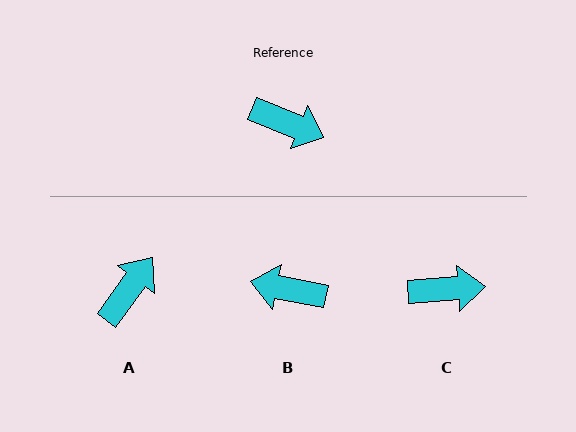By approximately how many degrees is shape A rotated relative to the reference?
Approximately 76 degrees counter-clockwise.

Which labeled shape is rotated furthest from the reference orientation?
B, about 169 degrees away.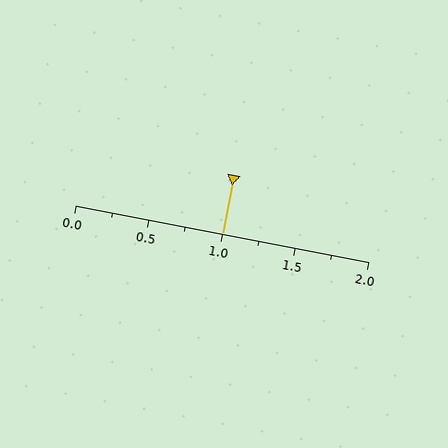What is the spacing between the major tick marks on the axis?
The major ticks are spaced 0.5 apart.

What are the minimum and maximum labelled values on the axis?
The axis runs from 0.0 to 2.0.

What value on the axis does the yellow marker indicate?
The marker indicates approximately 1.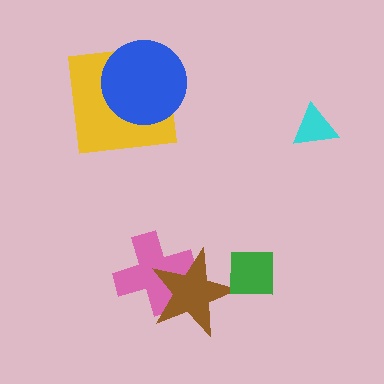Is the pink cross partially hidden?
Yes, it is partially covered by another shape.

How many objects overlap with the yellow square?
1 object overlaps with the yellow square.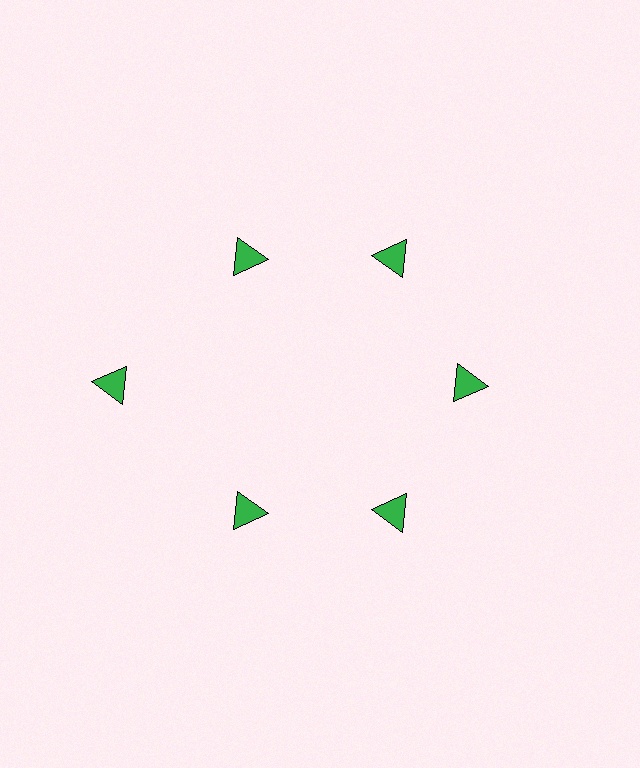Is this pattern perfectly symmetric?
No. The 6 green triangles are arranged in a ring, but one element near the 9 o'clock position is pushed outward from the center, breaking the 6-fold rotational symmetry.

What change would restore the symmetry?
The symmetry would be restored by moving it inward, back onto the ring so that all 6 triangles sit at equal angles and equal distance from the center.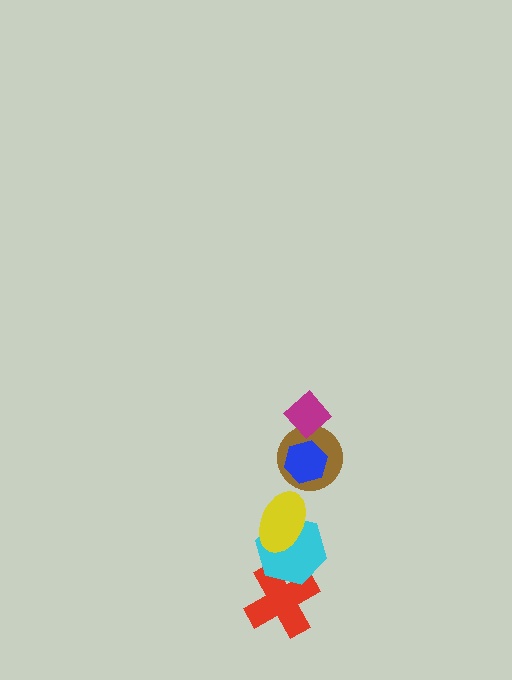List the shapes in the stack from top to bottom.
From top to bottom: the magenta diamond, the blue hexagon, the brown circle, the yellow ellipse, the cyan hexagon, the red cross.